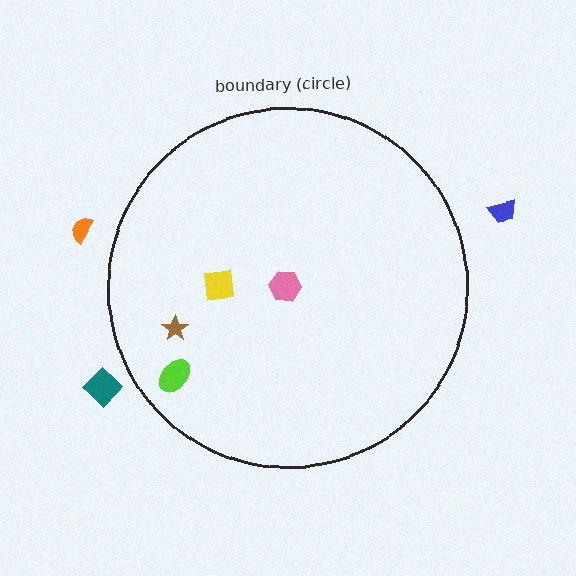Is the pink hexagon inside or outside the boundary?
Inside.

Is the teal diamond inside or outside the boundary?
Outside.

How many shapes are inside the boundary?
4 inside, 3 outside.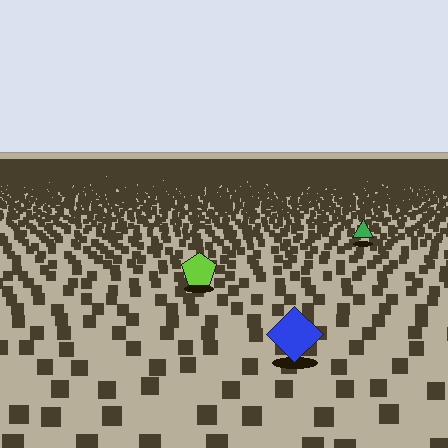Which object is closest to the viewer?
The blue diamond is closest. The texture marks near it are larger and more spread out.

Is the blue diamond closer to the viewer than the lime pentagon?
Yes. The blue diamond is closer — you can tell from the texture gradient: the ground texture is coarser near it.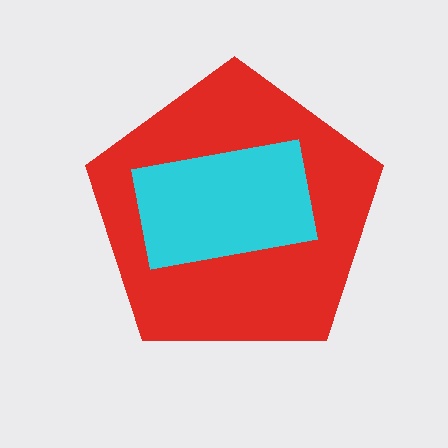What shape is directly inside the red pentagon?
The cyan rectangle.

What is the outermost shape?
The red pentagon.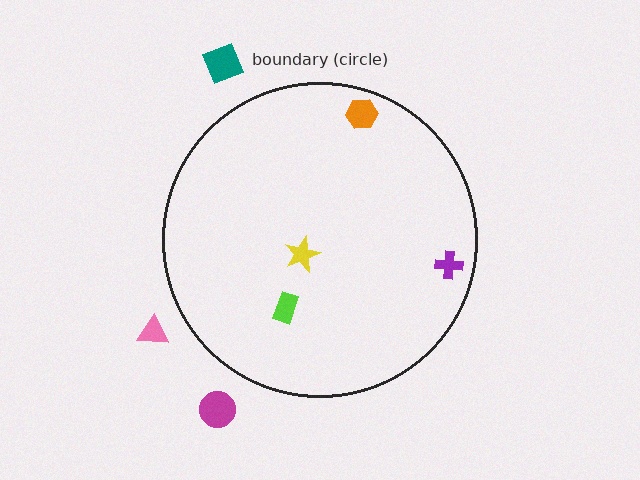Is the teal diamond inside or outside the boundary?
Outside.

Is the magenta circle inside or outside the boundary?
Outside.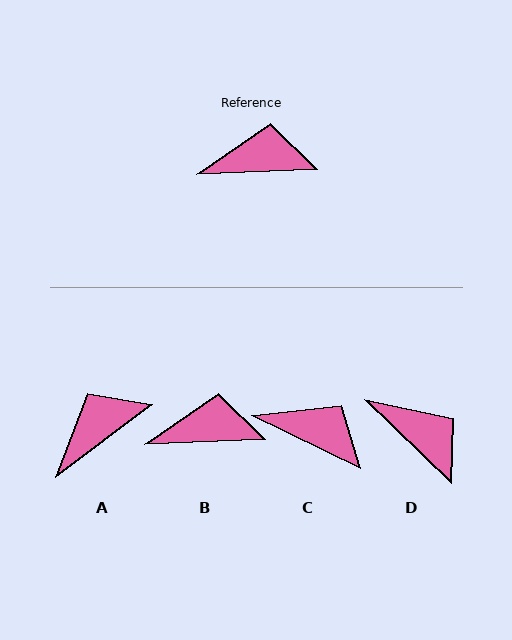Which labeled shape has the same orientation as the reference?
B.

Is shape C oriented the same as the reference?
No, it is off by about 29 degrees.